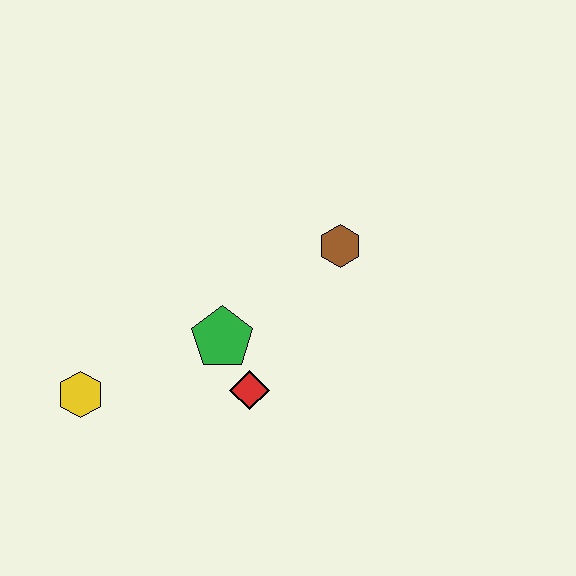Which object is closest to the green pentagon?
The red diamond is closest to the green pentagon.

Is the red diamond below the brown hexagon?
Yes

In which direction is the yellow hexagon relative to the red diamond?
The yellow hexagon is to the left of the red diamond.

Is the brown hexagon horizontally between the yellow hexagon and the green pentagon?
No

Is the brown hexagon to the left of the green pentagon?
No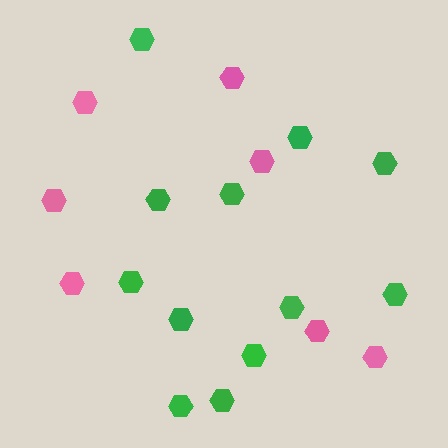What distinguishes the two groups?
There are 2 groups: one group of pink hexagons (7) and one group of green hexagons (12).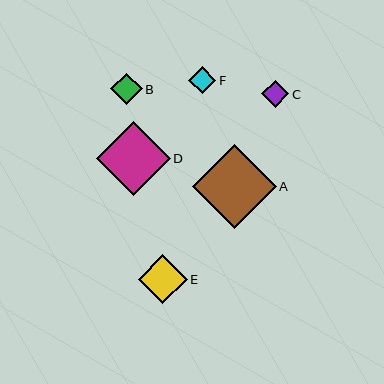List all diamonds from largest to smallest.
From largest to smallest: A, D, E, B, F, C.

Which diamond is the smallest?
Diamond C is the smallest with a size of approximately 27 pixels.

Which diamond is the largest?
Diamond A is the largest with a size of approximately 84 pixels.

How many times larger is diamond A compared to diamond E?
Diamond A is approximately 1.7 times the size of diamond E.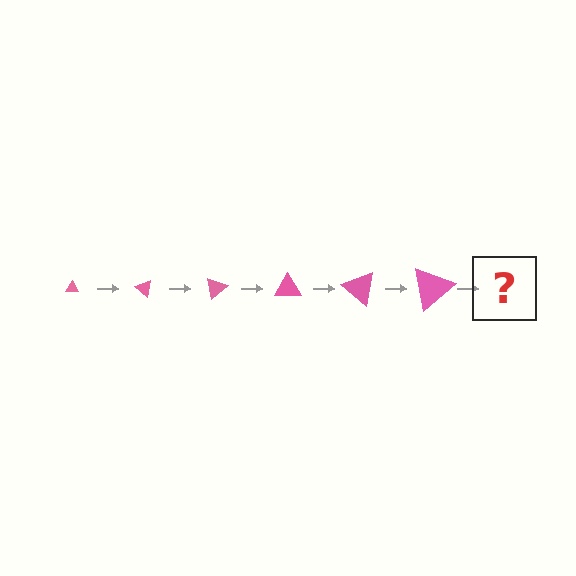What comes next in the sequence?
The next element should be a triangle, larger than the previous one and rotated 240 degrees from the start.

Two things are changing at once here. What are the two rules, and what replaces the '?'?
The two rules are that the triangle grows larger each step and it rotates 40 degrees each step. The '?' should be a triangle, larger than the previous one and rotated 240 degrees from the start.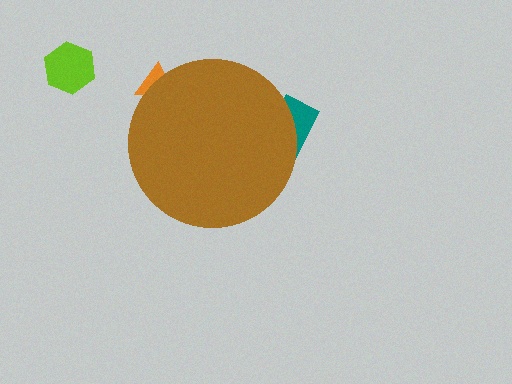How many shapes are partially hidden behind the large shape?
2 shapes are partially hidden.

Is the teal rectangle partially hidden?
Yes, the teal rectangle is partially hidden behind the brown circle.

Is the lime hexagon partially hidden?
No, the lime hexagon is fully visible.